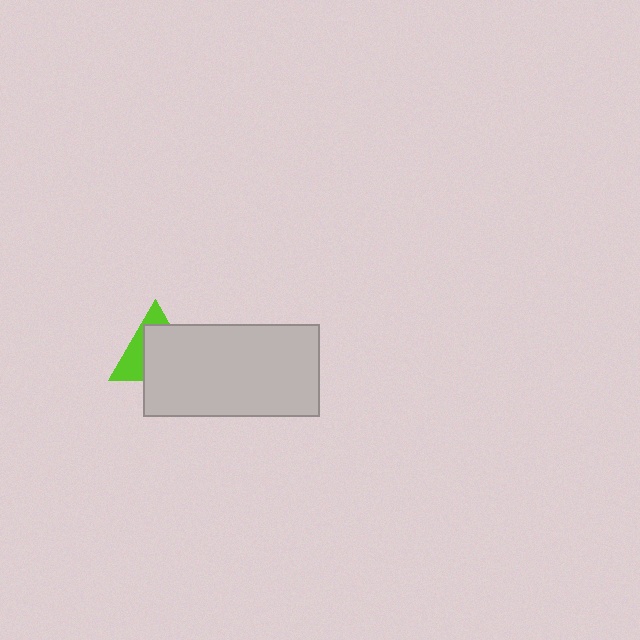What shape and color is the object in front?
The object in front is a light gray rectangle.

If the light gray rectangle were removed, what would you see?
You would see the complete lime triangle.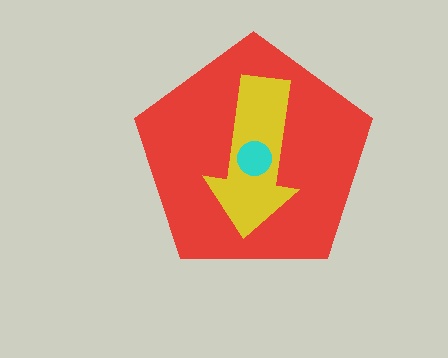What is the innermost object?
The cyan circle.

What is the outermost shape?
The red pentagon.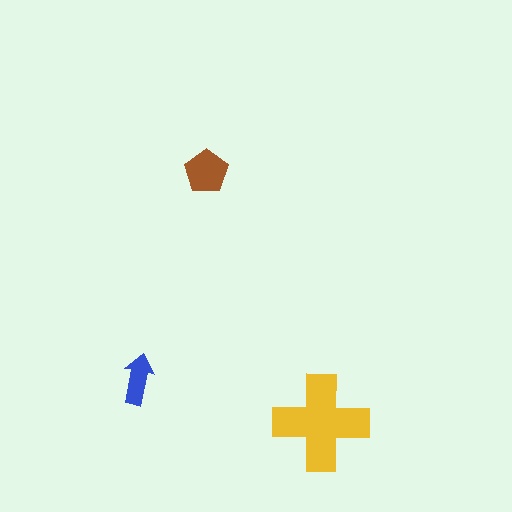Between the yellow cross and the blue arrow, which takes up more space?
The yellow cross.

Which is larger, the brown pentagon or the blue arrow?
The brown pentagon.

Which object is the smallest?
The blue arrow.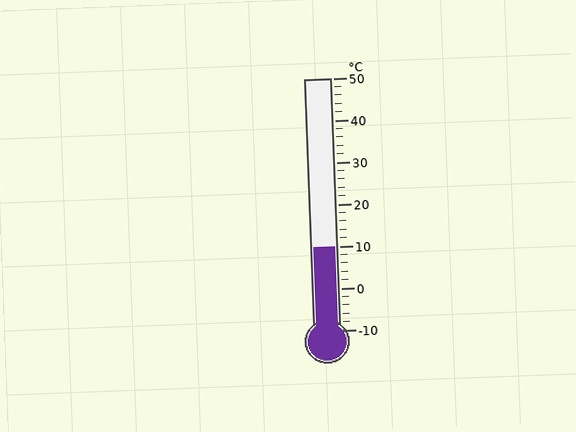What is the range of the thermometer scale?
The thermometer scale ranges from -10°C to 50°C.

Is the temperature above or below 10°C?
The temperature is at 10°C.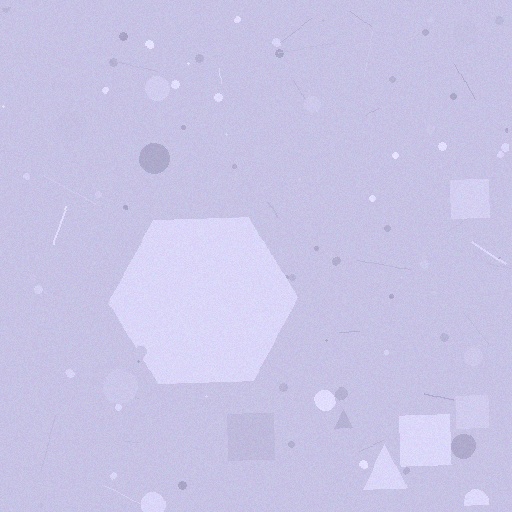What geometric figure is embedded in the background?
A hexagon is embedded in the background.